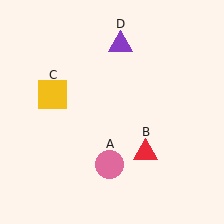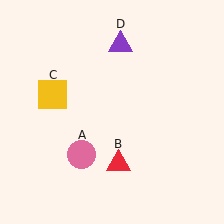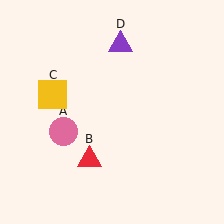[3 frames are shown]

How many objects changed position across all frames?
2 objects changed position: pink circle (object A), red triangle (object B).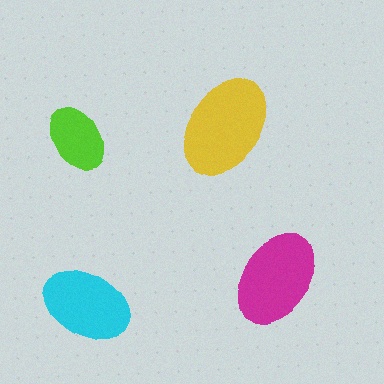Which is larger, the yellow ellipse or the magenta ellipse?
The yellow one.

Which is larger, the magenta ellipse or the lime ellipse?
The magenta one.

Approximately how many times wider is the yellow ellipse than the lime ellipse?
About 1.5 times wider.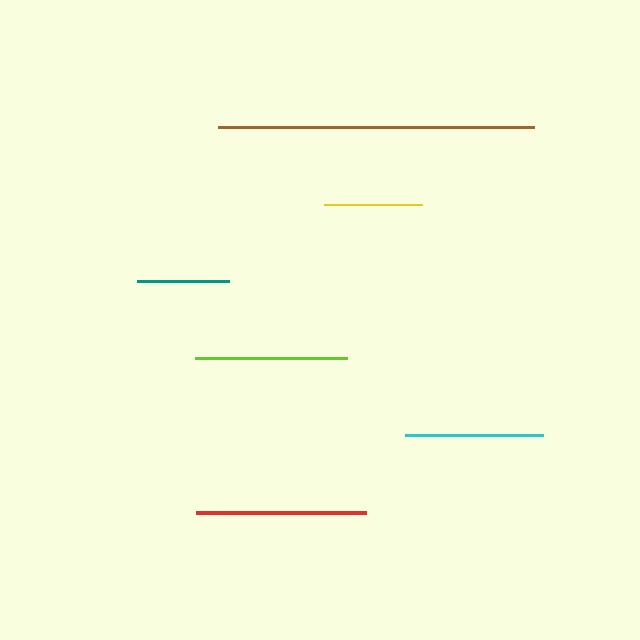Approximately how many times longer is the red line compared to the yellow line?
The red line is approximately 1.7 times the length of the yellow line.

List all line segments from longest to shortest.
From longest to shortest: brown, red, lime, cyan, yellow, teal.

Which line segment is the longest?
The brown line is the longest at approximately 316 pixels.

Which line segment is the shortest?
The teal line is the shortest at approximately 92 pixels.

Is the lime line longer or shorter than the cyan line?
The lime line is longer than the cyan line.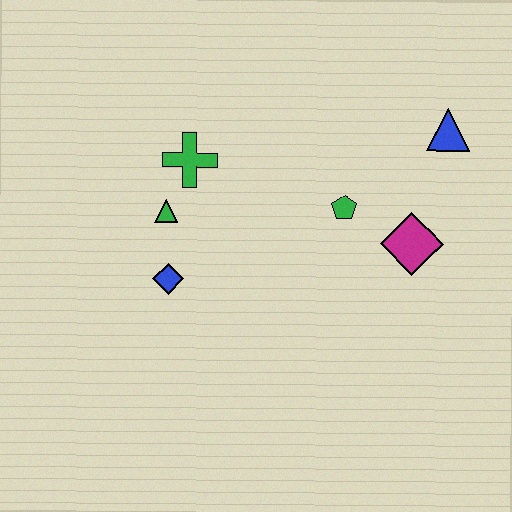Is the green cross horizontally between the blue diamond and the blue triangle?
Yes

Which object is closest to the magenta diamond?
The green pentagon is closest to the magenta diamond.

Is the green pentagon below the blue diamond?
No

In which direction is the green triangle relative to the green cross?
The green triangle is below the green cross.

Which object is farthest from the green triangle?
The blue triangle is farthest from the green triangle.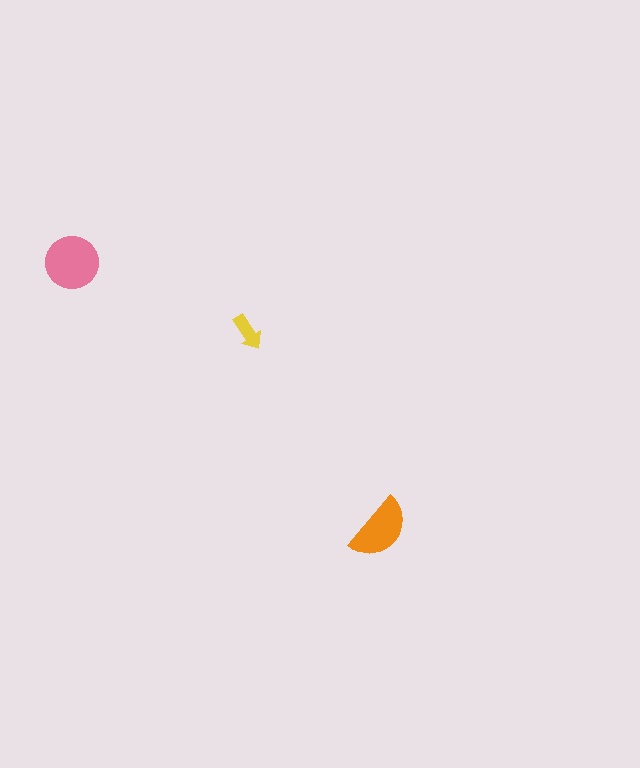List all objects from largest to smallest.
The pink circle, the orange semicircle, the yellow arrow.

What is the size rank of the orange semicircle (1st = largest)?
2nd.